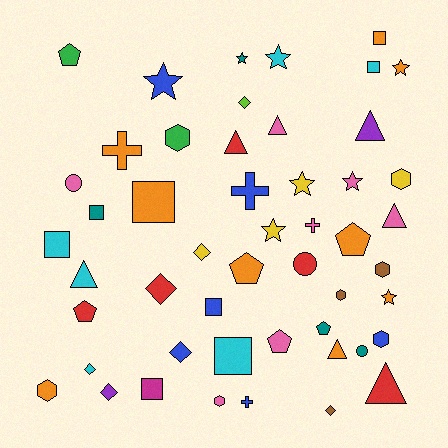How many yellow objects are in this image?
There are 4 yellow objects.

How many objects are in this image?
There are 50 objects.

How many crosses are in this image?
There are 4 crosses.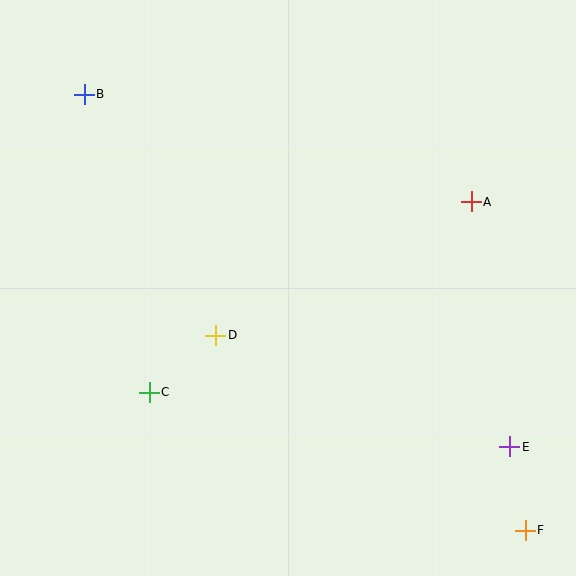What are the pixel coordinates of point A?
Point A is at (471, 202).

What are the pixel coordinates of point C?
Point C is at (149, 392).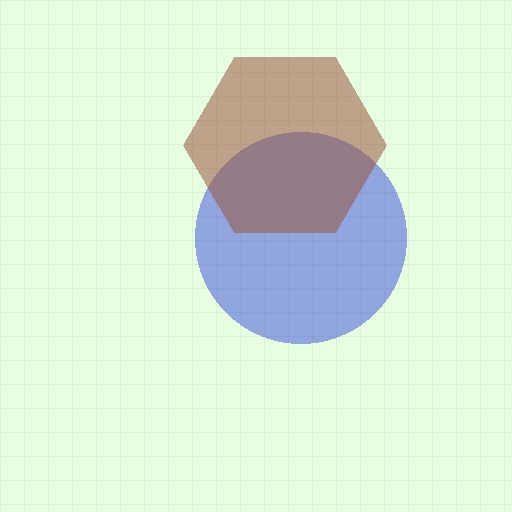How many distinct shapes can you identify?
There are 2 distinct shapes: a blue circle, a brown hexagon.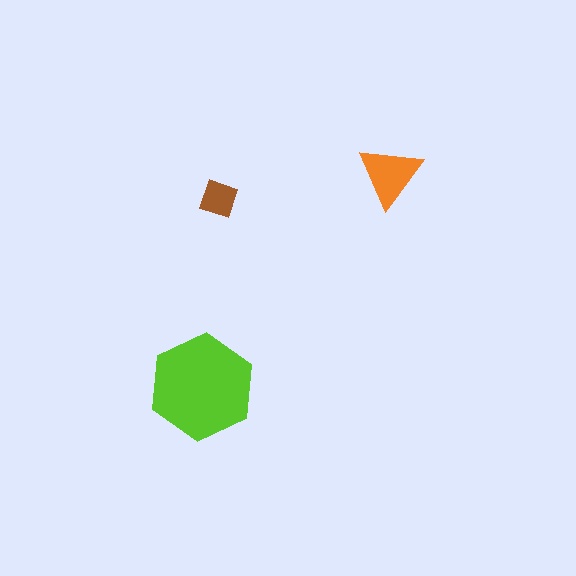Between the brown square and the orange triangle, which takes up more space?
The orange triangle.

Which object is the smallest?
The brown square.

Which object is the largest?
The lime hexagon.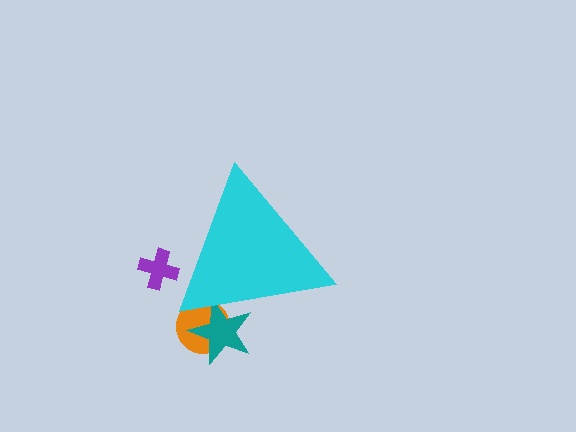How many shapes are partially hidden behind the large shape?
3 shapes are partially hidden.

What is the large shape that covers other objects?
A cyan triangle.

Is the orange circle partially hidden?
Yes, the orange circle is partially hidden behind the cyan triangle.